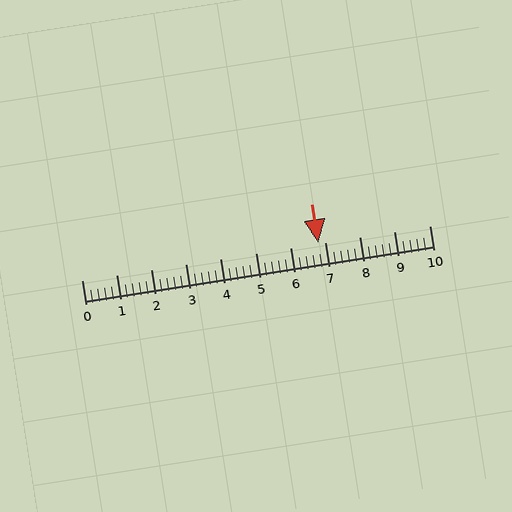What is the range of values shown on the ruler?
The ruler shows values from 0 to 10.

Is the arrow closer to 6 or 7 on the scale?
The arrow is closer to 7.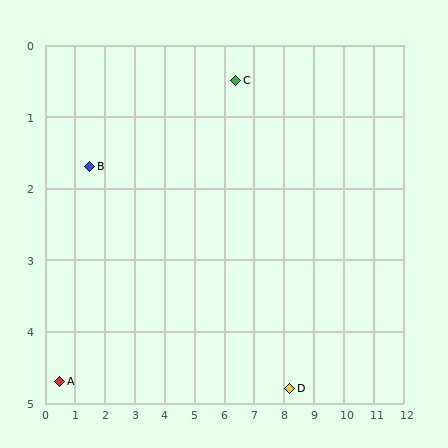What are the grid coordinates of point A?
Point A is at approximately (0.5, 4.7).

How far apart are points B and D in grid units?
Points B and D are about 7.4 grid units apart.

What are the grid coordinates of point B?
Point B is at approximately (1.5, 1.7).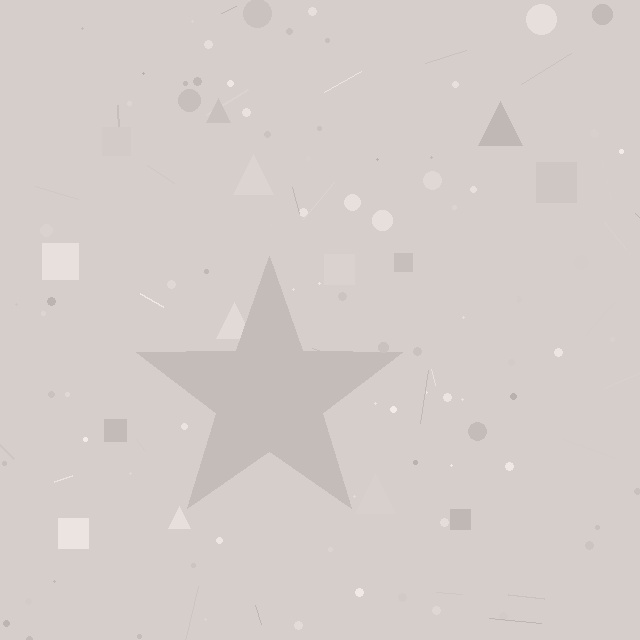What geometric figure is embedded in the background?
A star is embedded in the background.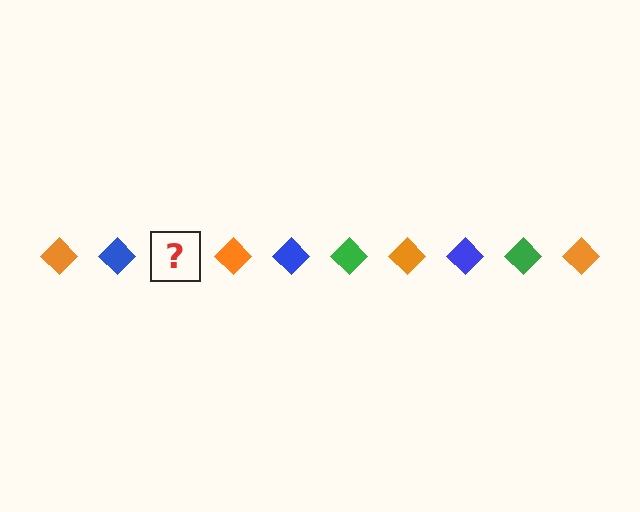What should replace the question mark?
The question mark should be replaced with a green diamond.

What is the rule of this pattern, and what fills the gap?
The rule is that the pattern cycles through orange, blue, green diamonds. The gap should be filled with a green diamond.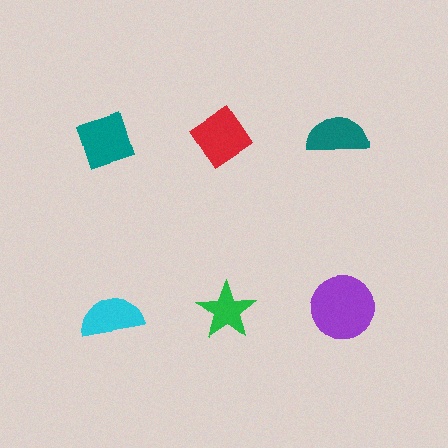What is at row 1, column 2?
A red diamond.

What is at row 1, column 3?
A teal semicircle.